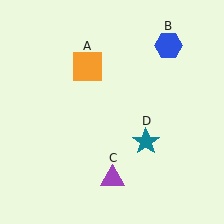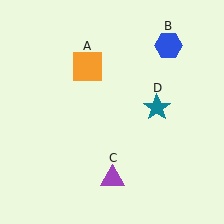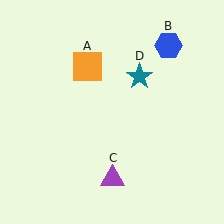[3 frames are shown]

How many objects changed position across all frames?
1 object changed position: teal star (object D).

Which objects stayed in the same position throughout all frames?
Orange square (object A) and blue hexagon (object B) and purple triangle (object C) remained stationary.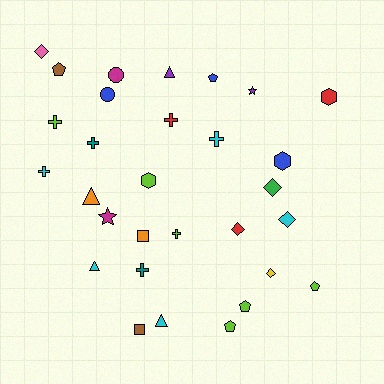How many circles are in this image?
There are 2 circles.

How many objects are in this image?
There are 30 objects.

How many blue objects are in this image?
There are 3 blue objects.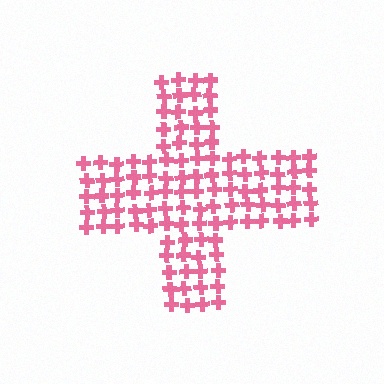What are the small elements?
The small elements are crosses.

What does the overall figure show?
The overall figure shows a cross.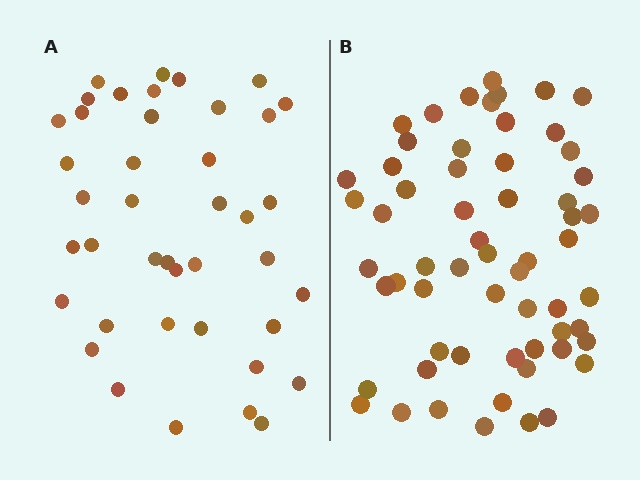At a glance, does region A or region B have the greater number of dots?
Region B (the right region) has more dots.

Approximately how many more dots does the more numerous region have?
Region B has approximately 20 more dots than region A.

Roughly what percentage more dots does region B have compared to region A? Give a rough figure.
About 45% more.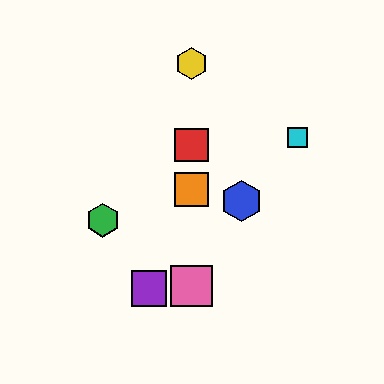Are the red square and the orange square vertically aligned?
Yes, both are at x≈192.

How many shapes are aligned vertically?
4 shapes (the red square, the yellow hexagon, the orange square, the pink square) are aligned vertically.